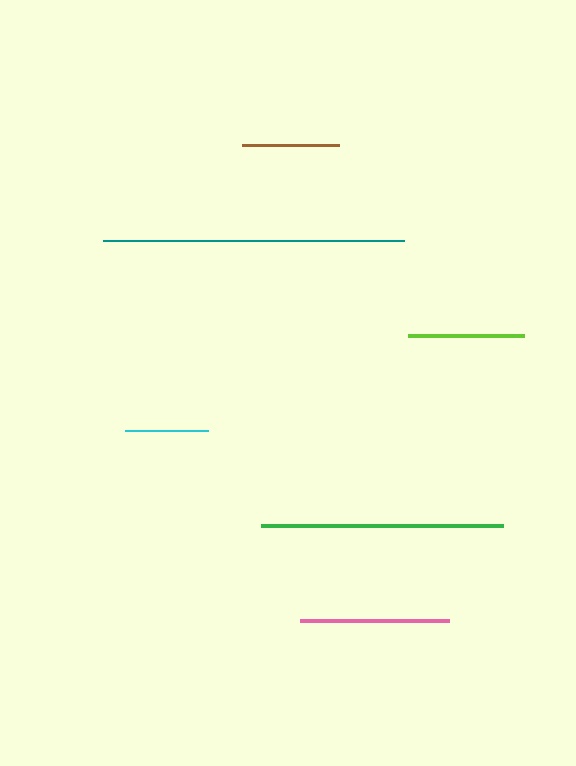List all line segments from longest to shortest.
From longest to shortest: teal, green, pink, lime, brown, cyan.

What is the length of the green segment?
The green segment is approximately 242 pixels long.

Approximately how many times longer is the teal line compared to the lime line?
The teal line is approximately 2.6 times the length of the lime line.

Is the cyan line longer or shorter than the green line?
The green line is longer than the cyan line.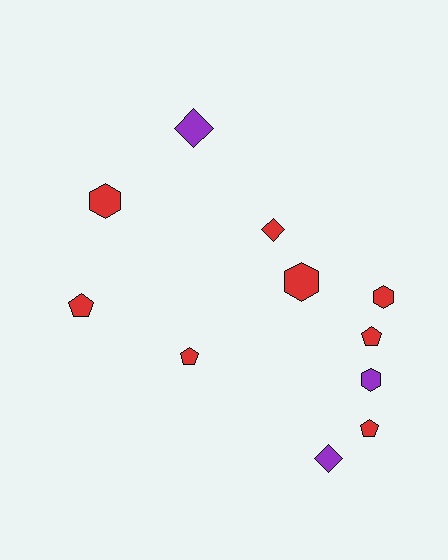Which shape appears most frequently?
Pentagon, with 4 objects.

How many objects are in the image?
There are 11 objects.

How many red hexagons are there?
There are 3 red hexagons.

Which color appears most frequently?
Red, with 8 objects.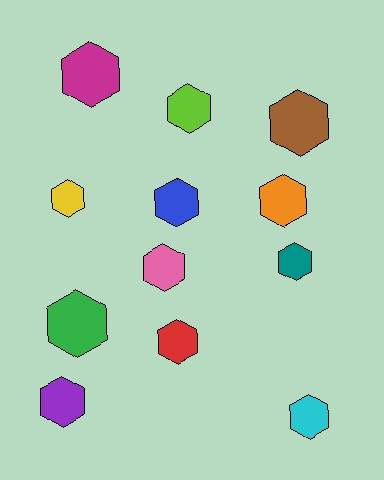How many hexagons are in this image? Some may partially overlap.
There are 12 hexagons.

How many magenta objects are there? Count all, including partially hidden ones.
There is 1 magenta object.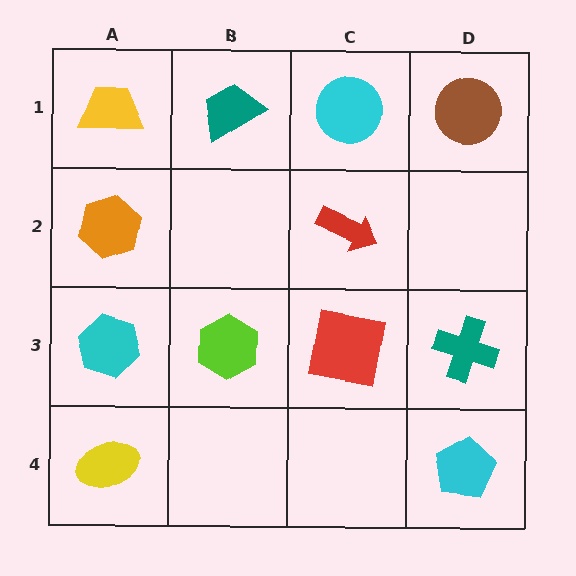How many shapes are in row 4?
2 shapes.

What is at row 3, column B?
A lime hexagon.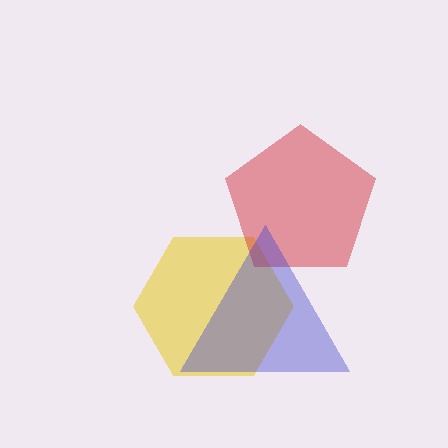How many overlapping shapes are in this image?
There are 3 overlapping shapes in the image.